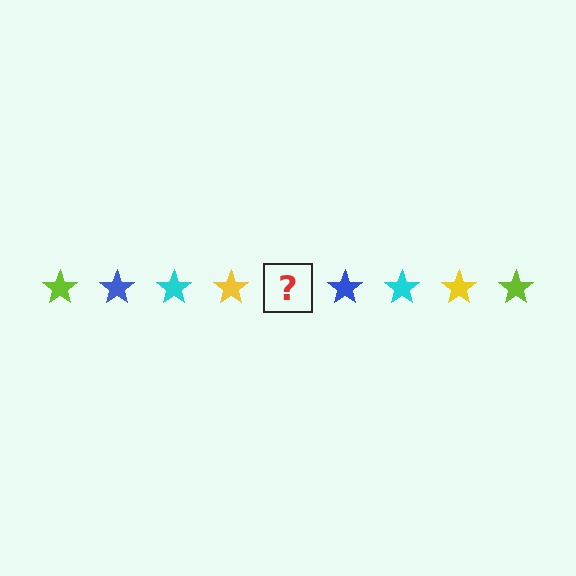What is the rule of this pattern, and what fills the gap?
The rule is that the pattern cycles through lime, blue, cyan, yellow stars. The gap should be filled with a lime star.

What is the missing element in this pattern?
The missing element is a lime star.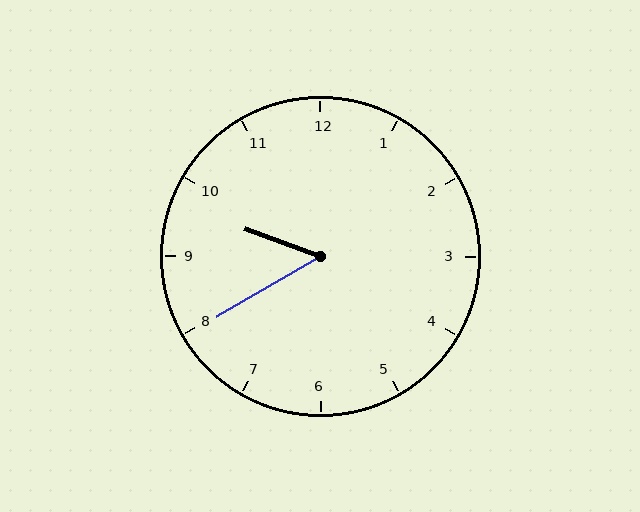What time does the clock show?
9:40.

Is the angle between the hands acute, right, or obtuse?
It is acute.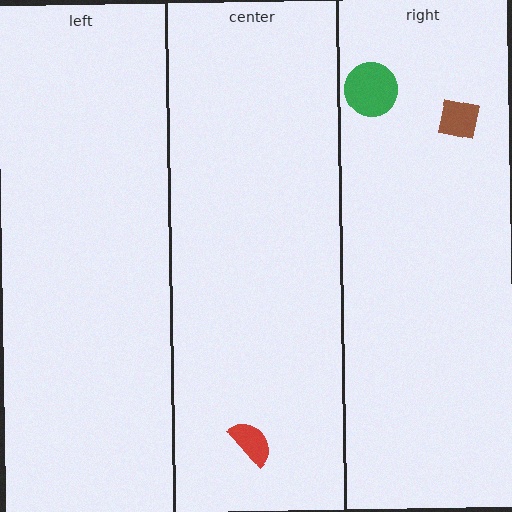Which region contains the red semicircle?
The center region.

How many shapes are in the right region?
2.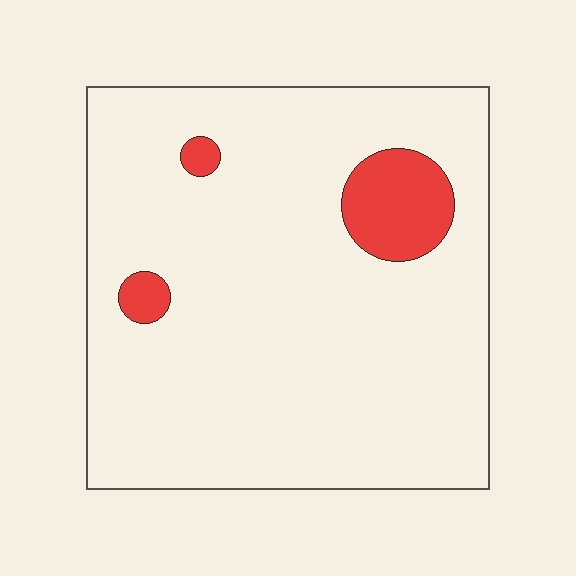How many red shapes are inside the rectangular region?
3.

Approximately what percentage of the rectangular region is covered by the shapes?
Approximately 10%.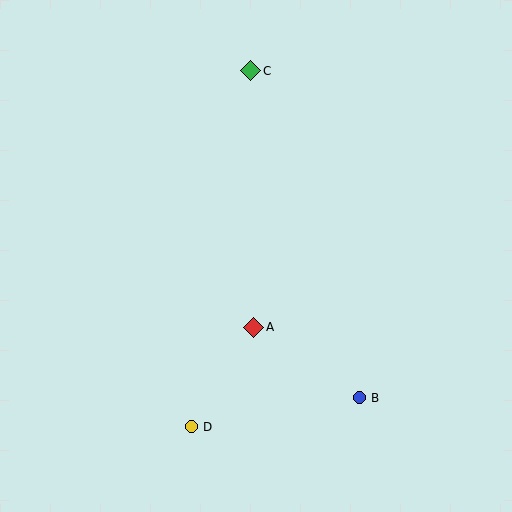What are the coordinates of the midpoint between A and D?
The midpoint between A and D is at (223, 377).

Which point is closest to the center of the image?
Point A at (254, 327) is closest to the center.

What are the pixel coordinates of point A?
Point A is at (254, 327).